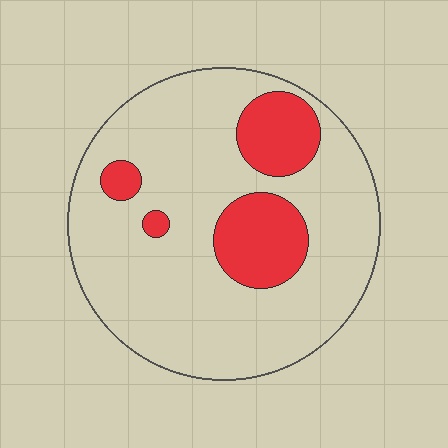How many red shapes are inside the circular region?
4.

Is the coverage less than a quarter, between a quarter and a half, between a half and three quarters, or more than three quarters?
Less than a quarter.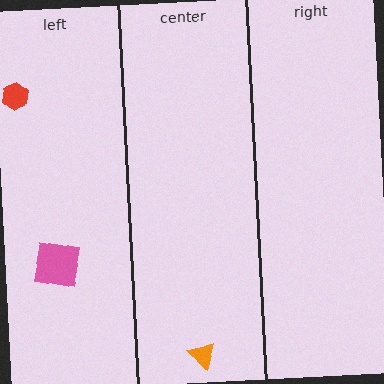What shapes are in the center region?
The orange triangle.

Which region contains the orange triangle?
The center region.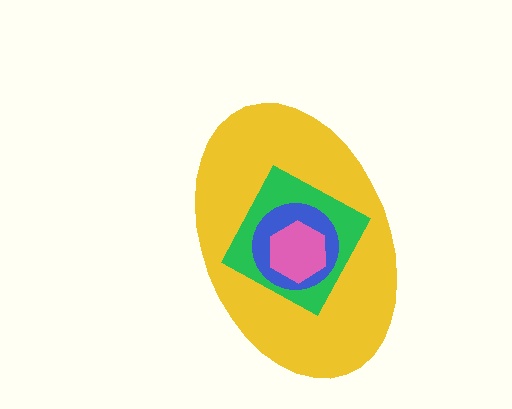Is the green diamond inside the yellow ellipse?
Yes.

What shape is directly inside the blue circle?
The pink hexagon.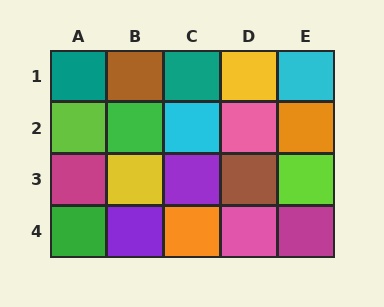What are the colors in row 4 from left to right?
Green, purple, orange, pink, magenta.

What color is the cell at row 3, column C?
Purple.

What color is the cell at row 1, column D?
Yellow.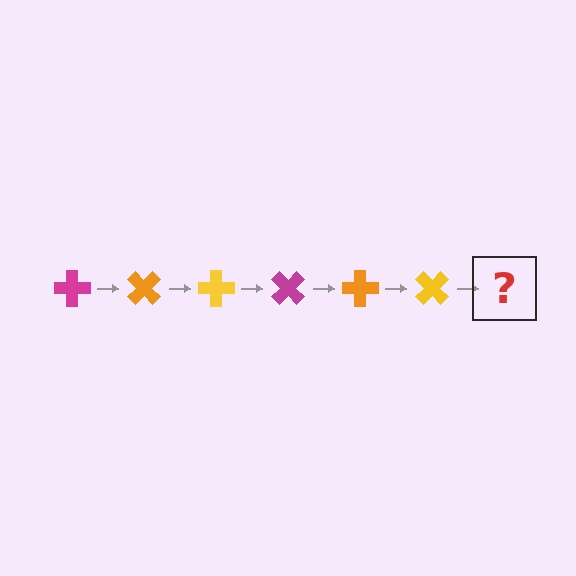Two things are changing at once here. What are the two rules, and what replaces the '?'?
The two rules are that it rotates 45 degrees each step and the color cycles through magenta, orange, and yellow. The '?' should be a magenta cross, rotated 270 degrees from the start.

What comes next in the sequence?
The next element should be a magenta cross, rotated 270 degrees from the start.